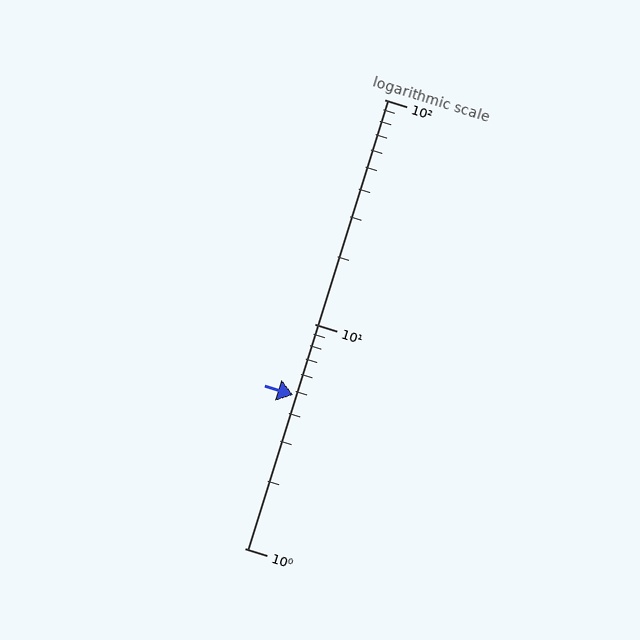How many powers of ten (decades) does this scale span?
The scale spans 2 decades, from 1 to 100.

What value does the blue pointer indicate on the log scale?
The pointer indicates approximately 4.8.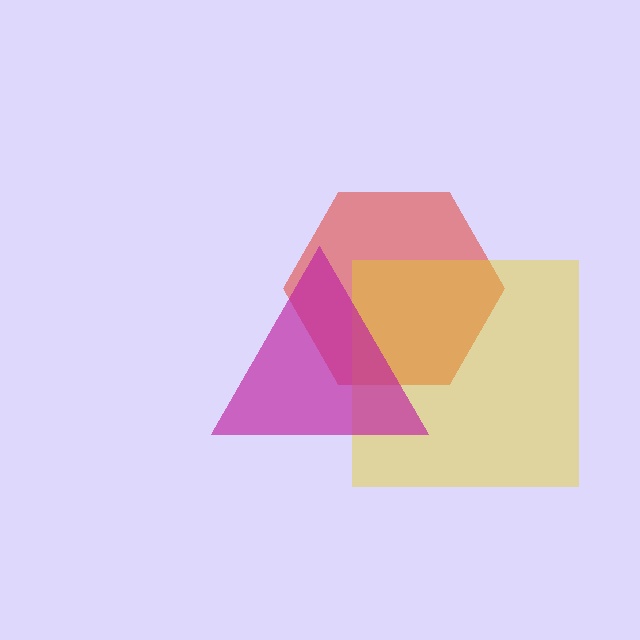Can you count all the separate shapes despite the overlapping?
Yes, there are 3 separate shapes.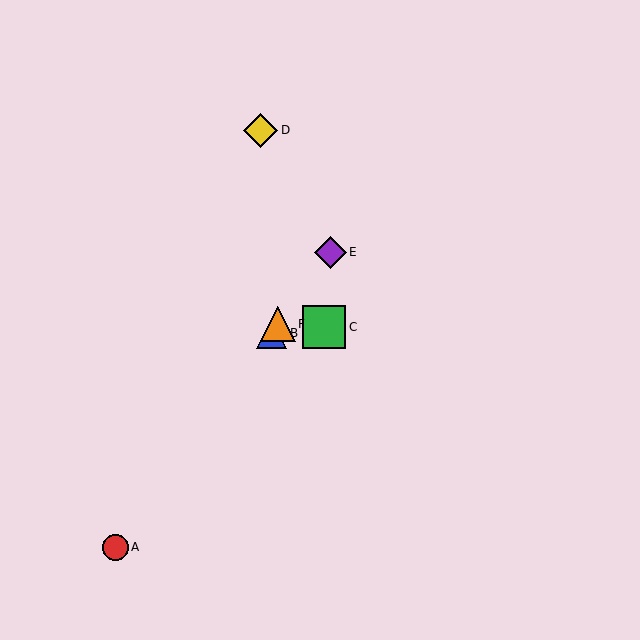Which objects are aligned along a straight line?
Objects A, B, E, F are aligned along a straight line.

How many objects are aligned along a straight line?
4 objects (A, B, E, F) are aligned along a straight line.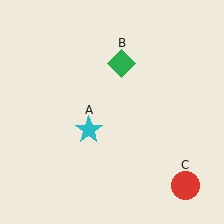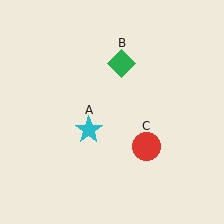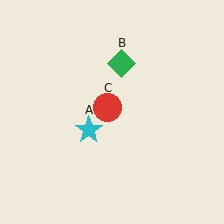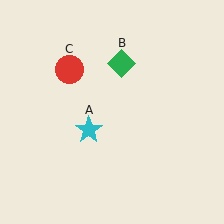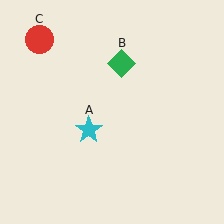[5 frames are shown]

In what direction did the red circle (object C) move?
The red circle (object C) moved up and to the left.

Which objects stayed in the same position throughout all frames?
Cyan star (object A) and green diamond (object B) remained stationary.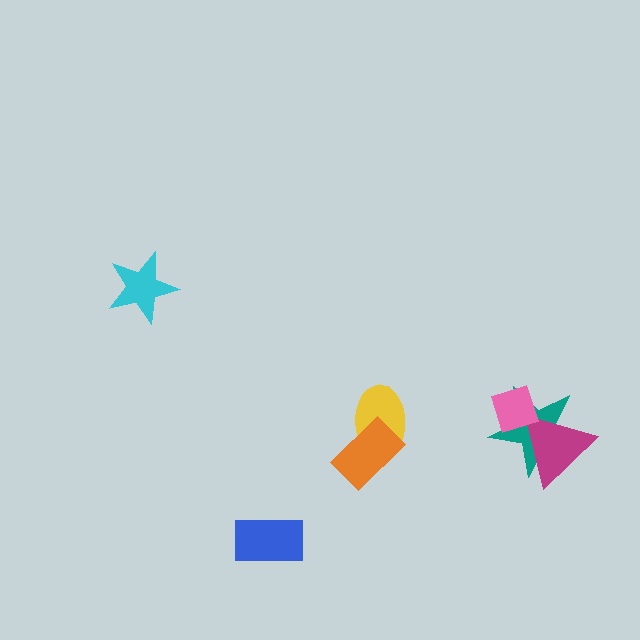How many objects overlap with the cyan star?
0 objects overlap with the cyan star.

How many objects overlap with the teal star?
2 objects overlap with the teal star.